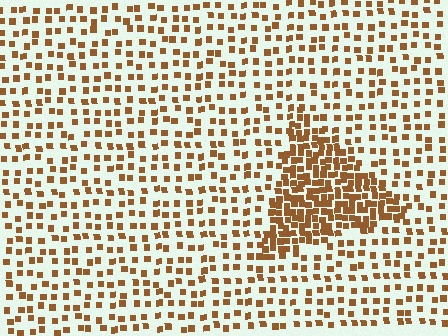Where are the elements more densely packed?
The elements are more densely packed inside the triangle boundary.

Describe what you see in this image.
The image contains small brown elements arranged at two different densities. A triangle-shaped region is visible where the elements are more densely packed than the surrounding area.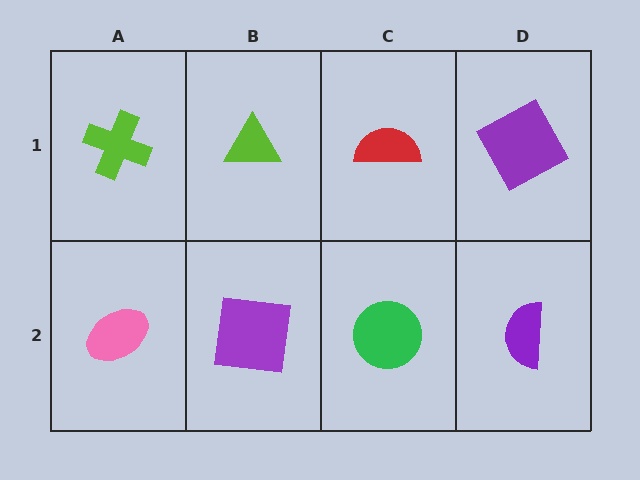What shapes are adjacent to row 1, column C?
A green circle (row 2, column C), a lime triangle (row 1, column B), a purple square (row 1, column D).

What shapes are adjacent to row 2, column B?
A lime triangle (row 1, column B), a pink ellipse (row 2, column A), a green circle (row 2, column C).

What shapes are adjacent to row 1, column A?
A pink ellipse (row 2, column A), a lime triangle (row 1, column B).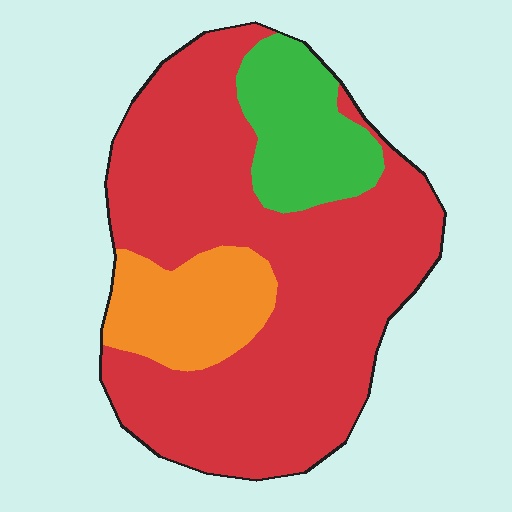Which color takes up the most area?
Red, at roughly 70%.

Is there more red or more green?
Red.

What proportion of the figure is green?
Green covers 15% of the figure.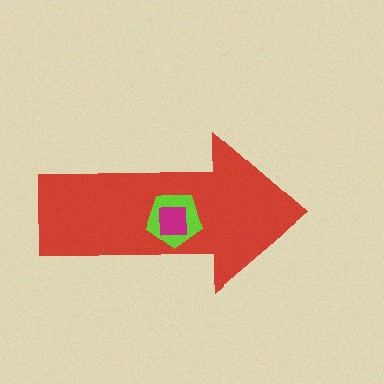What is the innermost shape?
The magenta square.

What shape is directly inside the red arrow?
The lime pentagon.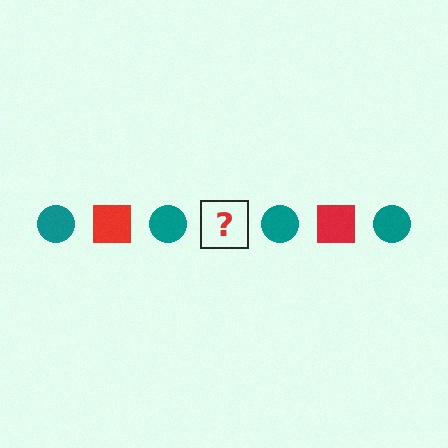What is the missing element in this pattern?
The missing element is a red square.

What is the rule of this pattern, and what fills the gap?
The rule is that the pattern alternates between teal circle and red square. The gap should be filled with a red square.